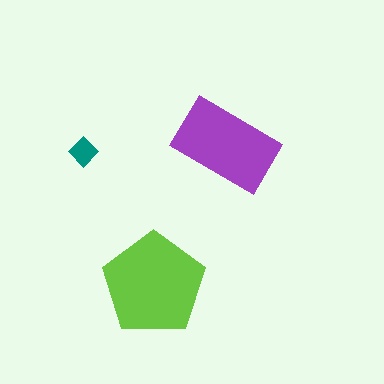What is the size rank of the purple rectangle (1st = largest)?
2nd.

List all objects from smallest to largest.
The teal diamond, the purple rectangle, the lime pentagon.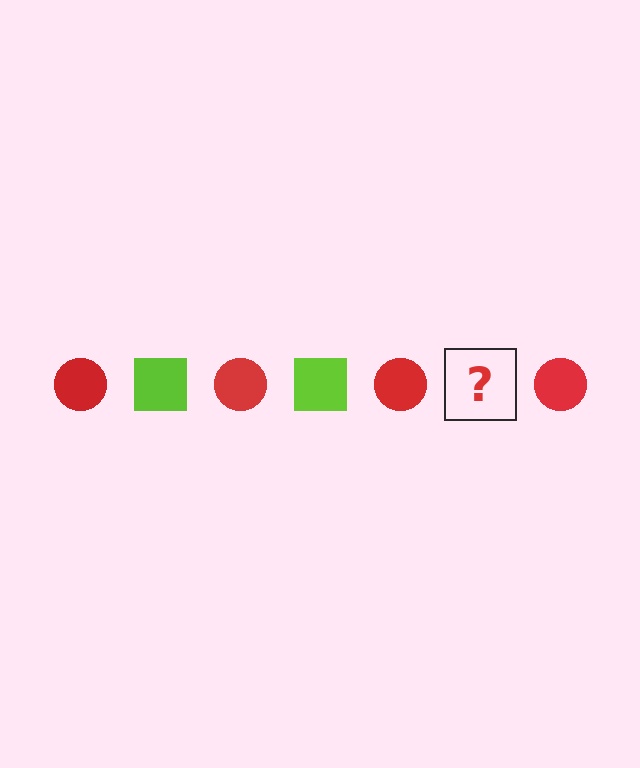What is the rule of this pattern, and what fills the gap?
The rule is that the pattern alternates between red circle and lime square. The gap should be filled with a lime square.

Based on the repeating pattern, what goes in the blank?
The blank should be a lime square.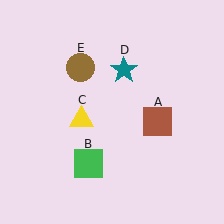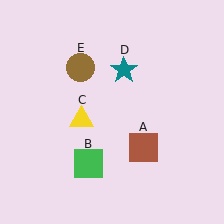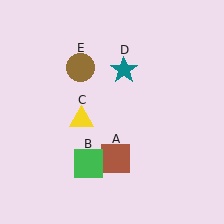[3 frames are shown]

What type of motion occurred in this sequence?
The brown square (object A) rotated clockwise around the center of the scene.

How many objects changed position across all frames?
1 object changed position: brown square (object A).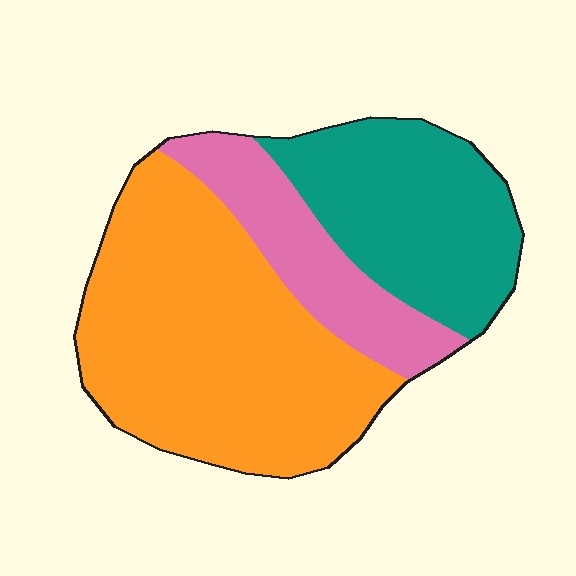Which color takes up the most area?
Orange, at roughly 50%.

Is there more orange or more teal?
Orange.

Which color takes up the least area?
Pink, at roughly 20%.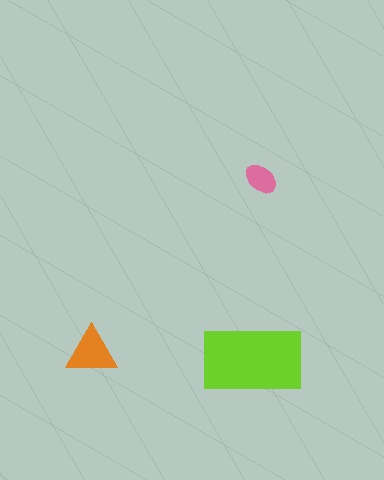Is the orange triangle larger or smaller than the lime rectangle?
Smaller.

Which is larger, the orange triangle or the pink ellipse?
The orange triangle.